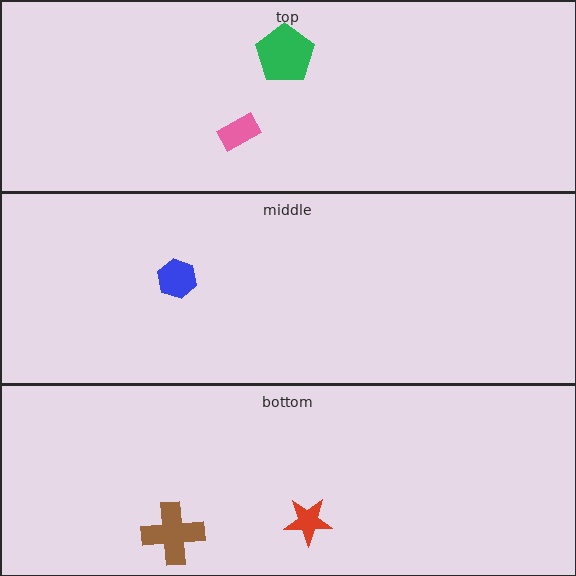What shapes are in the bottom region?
The brown cross, the red star.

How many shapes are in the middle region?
1.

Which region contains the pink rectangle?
The top region.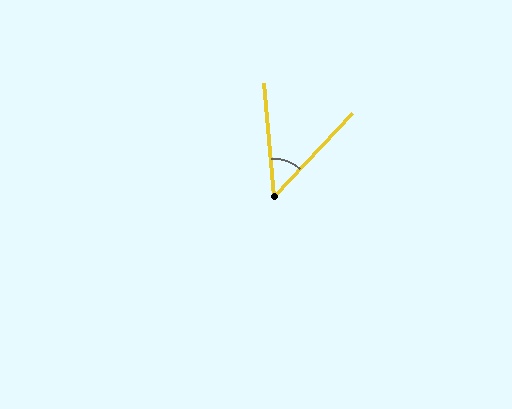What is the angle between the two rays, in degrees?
Approximately 48 degrees.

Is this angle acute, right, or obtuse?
It is acute.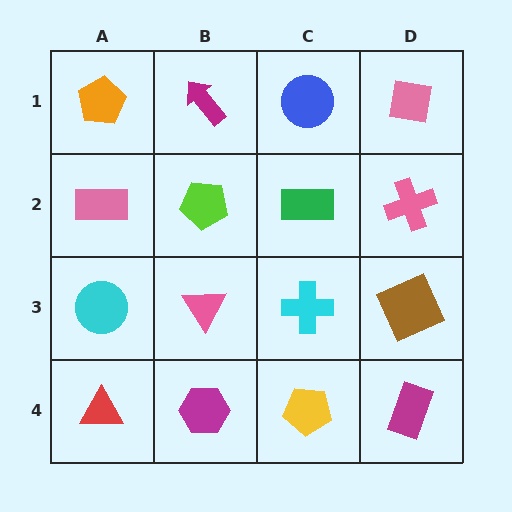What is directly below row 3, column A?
A red triangle.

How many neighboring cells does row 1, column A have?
2.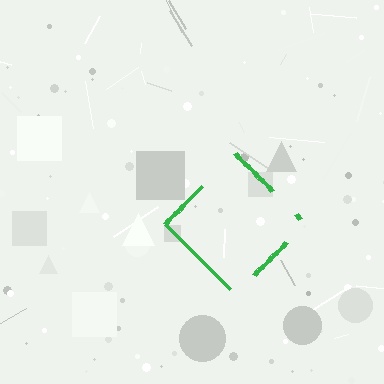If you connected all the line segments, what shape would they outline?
They would outline a diamond.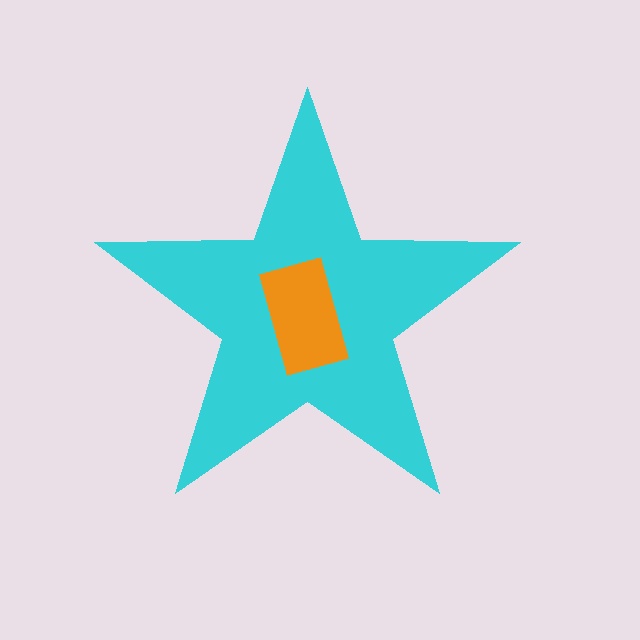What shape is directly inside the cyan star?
The orange rectangle.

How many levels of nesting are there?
2.